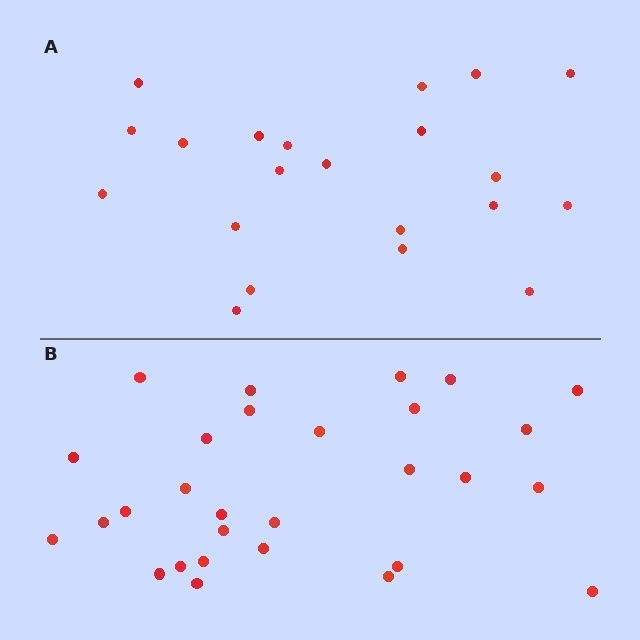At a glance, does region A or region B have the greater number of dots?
Region B (the bottom region) has more dots.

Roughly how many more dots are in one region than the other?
Region B has roughly 8 or so more dots than region A.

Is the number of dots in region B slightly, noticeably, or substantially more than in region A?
Region B has noticeably more, but not dramatically so. The ratio is roughly 1.4 to 1.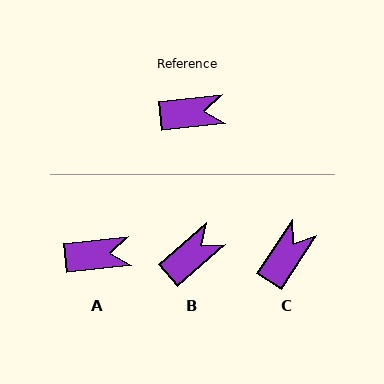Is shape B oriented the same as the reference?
No, it is off by about 35 degrees.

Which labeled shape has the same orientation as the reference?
A.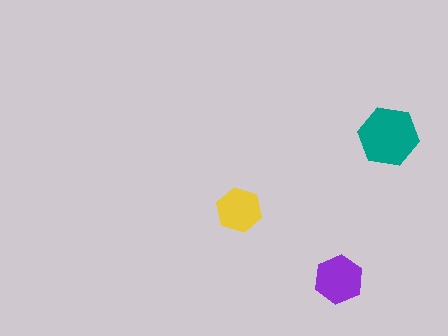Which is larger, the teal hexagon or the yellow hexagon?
The teal one.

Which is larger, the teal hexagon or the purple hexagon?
The teal one.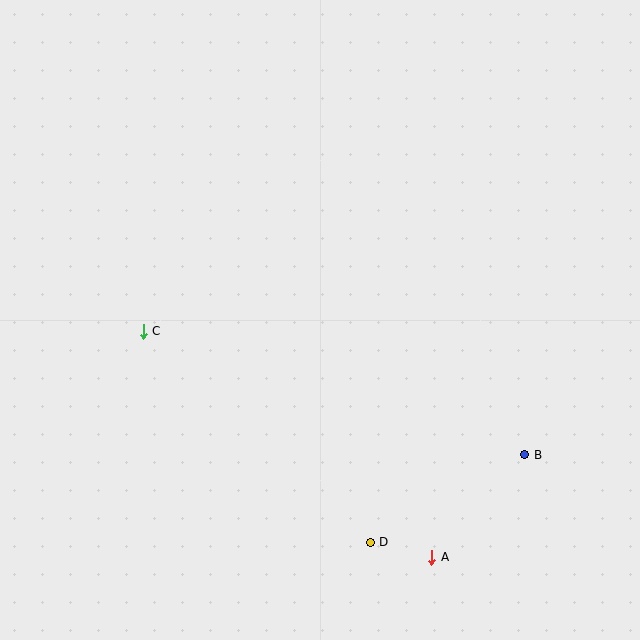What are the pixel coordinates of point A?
Point A is at (432, 557).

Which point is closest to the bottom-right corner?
Point B is closest to the bottom-right corner.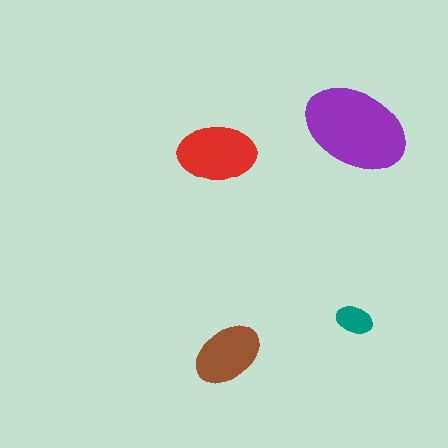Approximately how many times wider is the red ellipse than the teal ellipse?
About 2 times wider.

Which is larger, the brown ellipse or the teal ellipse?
The brown one.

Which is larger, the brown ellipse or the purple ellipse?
The purple one.